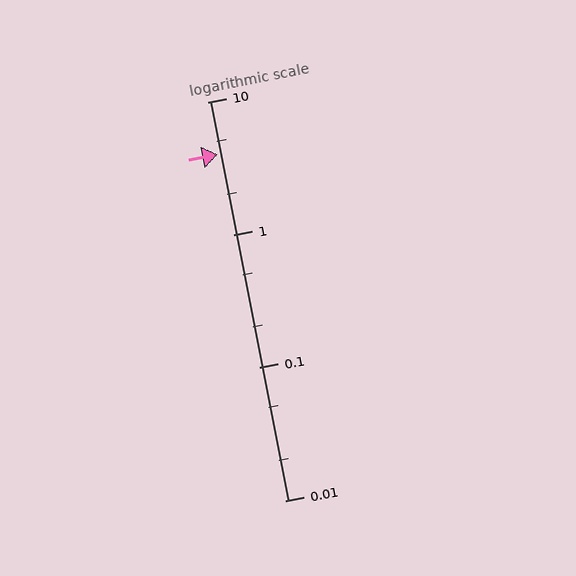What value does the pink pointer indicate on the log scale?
The pointer indicates approximately 4.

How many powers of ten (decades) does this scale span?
The scale spans 3 decades, from 0.01 to 10.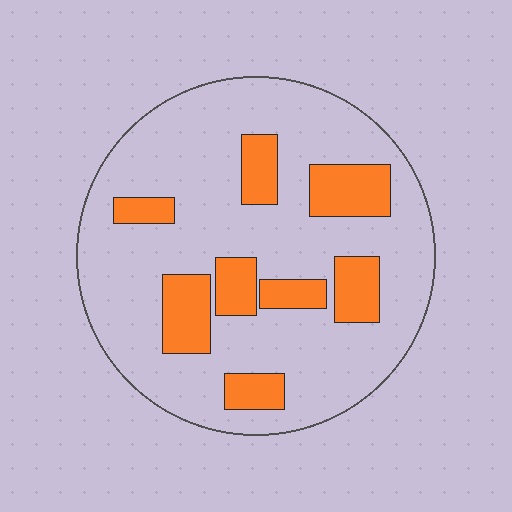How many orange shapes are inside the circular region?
8.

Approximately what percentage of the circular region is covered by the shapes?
Approximately 20%.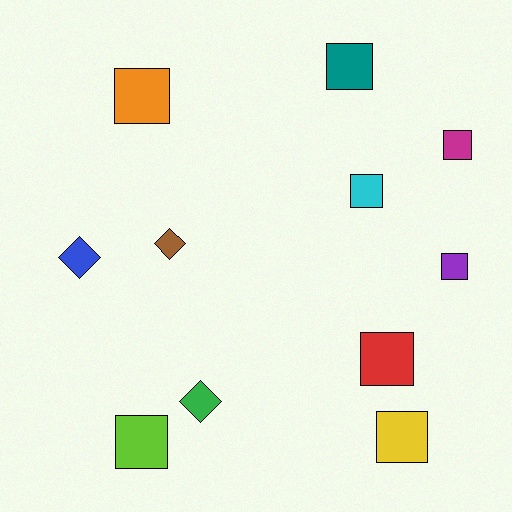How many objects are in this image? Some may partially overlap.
There are 11 objects.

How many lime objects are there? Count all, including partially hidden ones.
There is 1 lime object.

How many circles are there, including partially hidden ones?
There are no circles.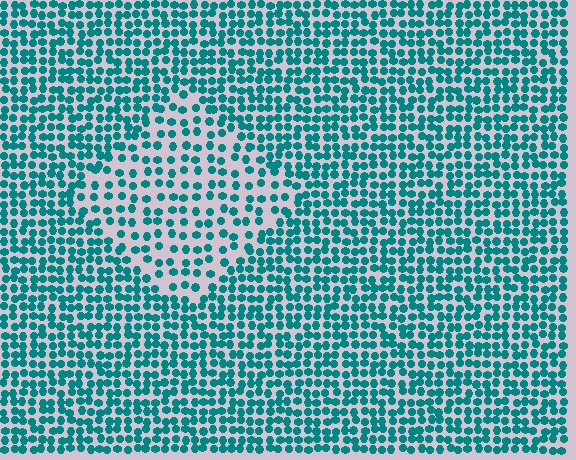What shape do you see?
I see a diamond.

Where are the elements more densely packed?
The elements are more densely packed outside the diamond boundary.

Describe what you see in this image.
The image contains small teal elements arranged at two different densities. A diamond-shaped region is visible where the elements are less densely packed than the surrounding area.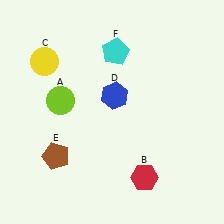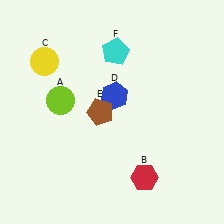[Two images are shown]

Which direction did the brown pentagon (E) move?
The brown pentagon (E) moved right.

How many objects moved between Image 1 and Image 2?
1 object moved between the two images.